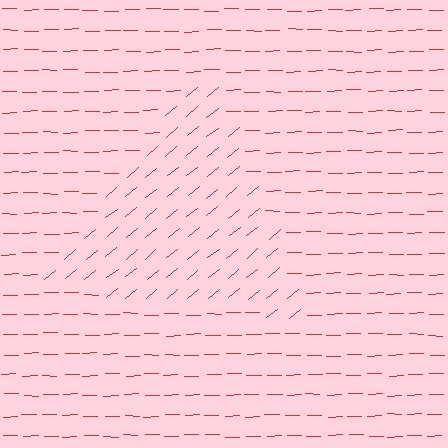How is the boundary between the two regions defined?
The boundary is defined purely by a change in line orientation (approximately 39 degrees difference). All lines are the same color and thickness.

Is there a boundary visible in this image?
Yes, there is a texture boundary formed by a change in line orientation.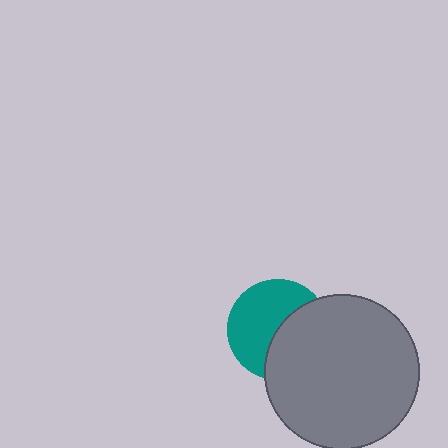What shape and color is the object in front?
The object in front is a gray circle.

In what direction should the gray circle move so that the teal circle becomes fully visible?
The gray circle should move right. That is the shortest direction to clear the overlap and leave the teal circle fully visible.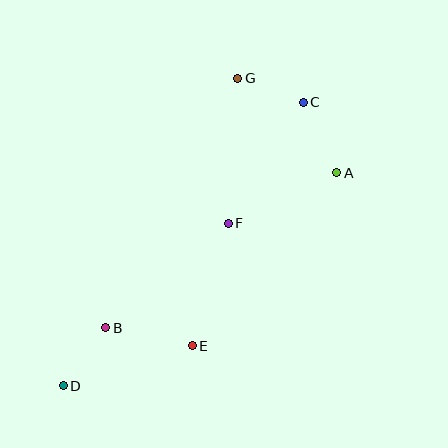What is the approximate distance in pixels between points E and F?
The distance between E and F is approximately 128 pixels.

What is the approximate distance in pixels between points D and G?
The distance between D and G is approximately 353 pixels.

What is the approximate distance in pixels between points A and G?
The distance between A and G is approximately 137 pixels.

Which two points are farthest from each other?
Points C and D are farthest from each other.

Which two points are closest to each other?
Points C and G are closest to each other.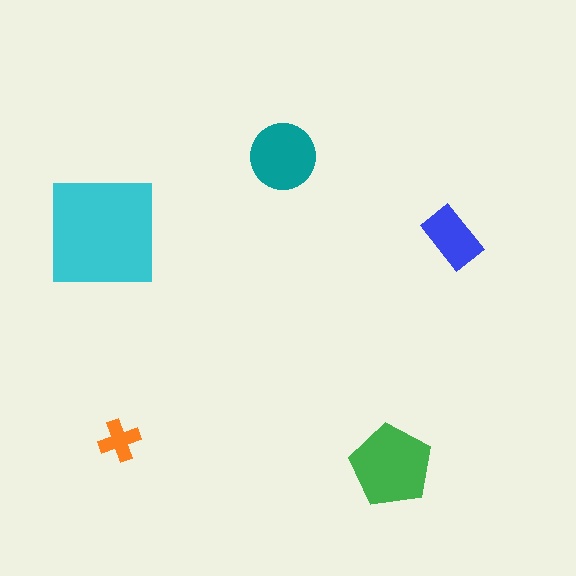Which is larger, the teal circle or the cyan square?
The cyan square.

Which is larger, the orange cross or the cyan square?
The cyan square.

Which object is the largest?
The cyan square.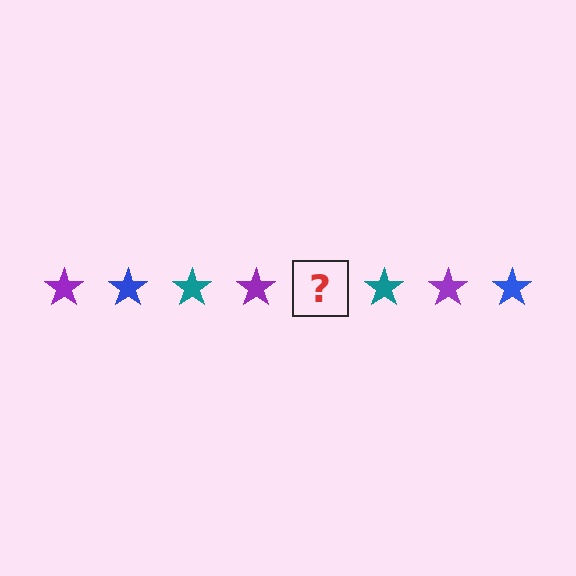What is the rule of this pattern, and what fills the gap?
The rule is that the pattern cycles through purple, blue, teal stars. The gap should be filled with a blue star.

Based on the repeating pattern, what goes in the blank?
The blank should be a blue star.